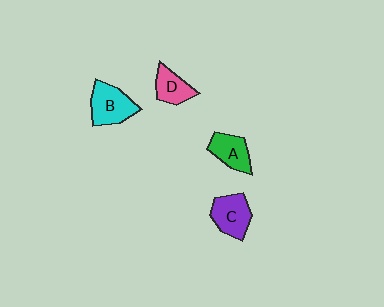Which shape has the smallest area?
Shape D (pink).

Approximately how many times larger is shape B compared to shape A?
Approximately 1.3 times.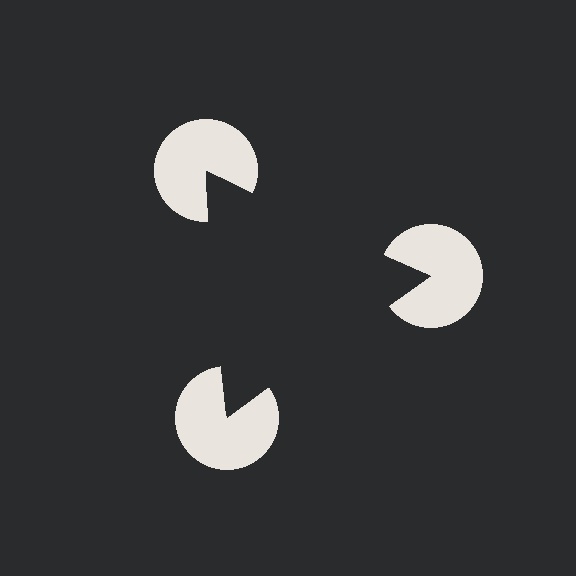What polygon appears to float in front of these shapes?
An illusory triangle — its edges are inferred from the aligned wedge cuts in the pac-man discs, not physically drawn.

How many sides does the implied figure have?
3 sides.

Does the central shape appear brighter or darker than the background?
It typically appears slightly darker than the background, even though no actual brightness change is drawn.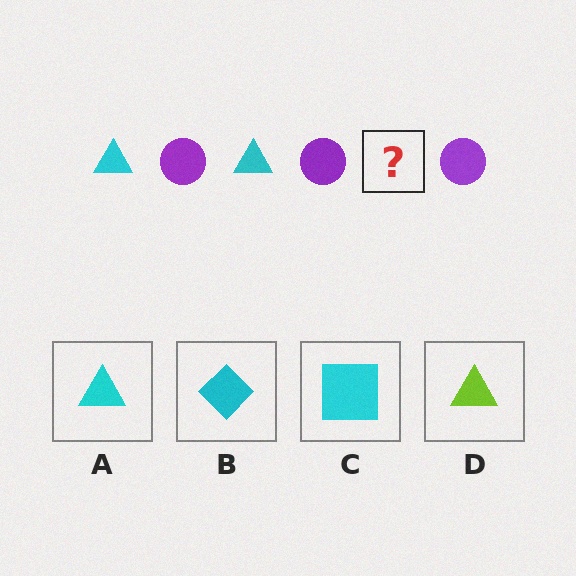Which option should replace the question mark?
Option A.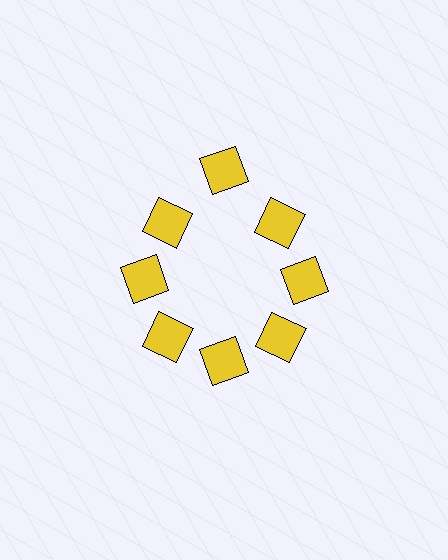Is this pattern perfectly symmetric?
No. The 8 yellow squares are arranged in a ring, but one element near the 12 o'clock position is pushed outward from the center, breaking the 8-fold rotational symmetry.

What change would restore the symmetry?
The symmetry would be restored by moving it inward, back onto the ring so that all 8 squares sit at equal angles and equal distance from the center.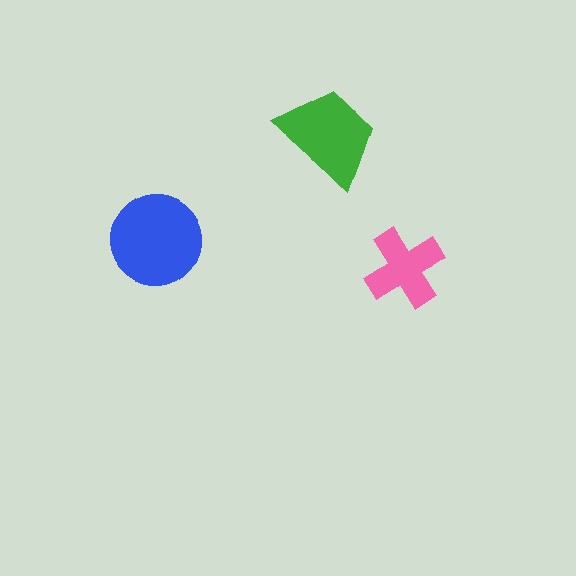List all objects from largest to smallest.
The blue circle, the green trapezoid, the pink cross.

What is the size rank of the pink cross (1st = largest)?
3rd.